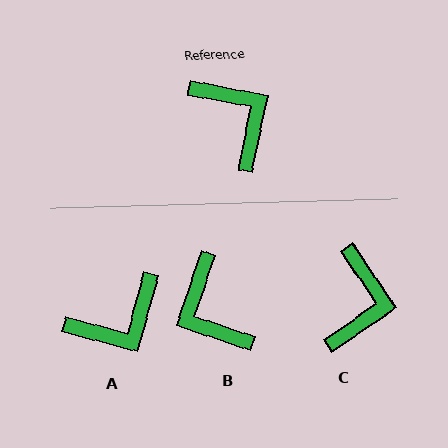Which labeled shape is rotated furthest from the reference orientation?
B, about 173 degrees away.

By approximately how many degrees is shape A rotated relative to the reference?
Approximately 94 degrees clockwise.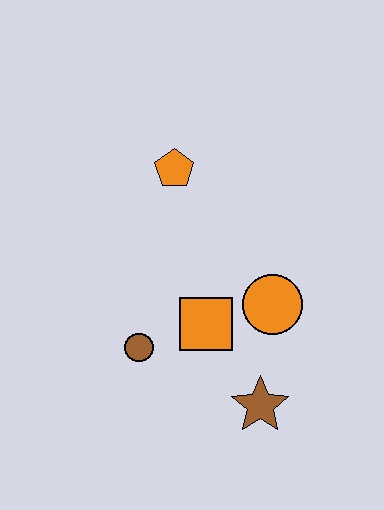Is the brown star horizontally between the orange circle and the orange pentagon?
Yes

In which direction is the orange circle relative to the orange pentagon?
The orange circle is below the orange pentagon.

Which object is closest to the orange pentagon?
The orange square is closest to the orange pentagon.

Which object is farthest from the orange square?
The orange pentagon is farthest from the orange square.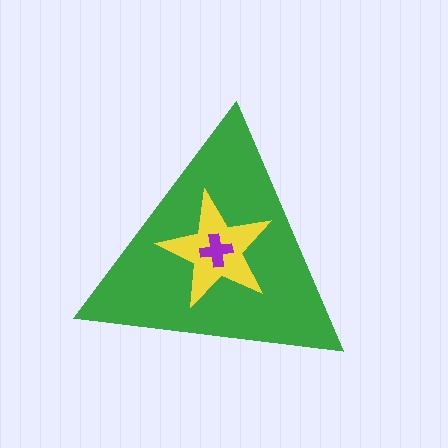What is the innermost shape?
The purple cross.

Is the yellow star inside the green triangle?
Yes.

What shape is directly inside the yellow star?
The purple cross.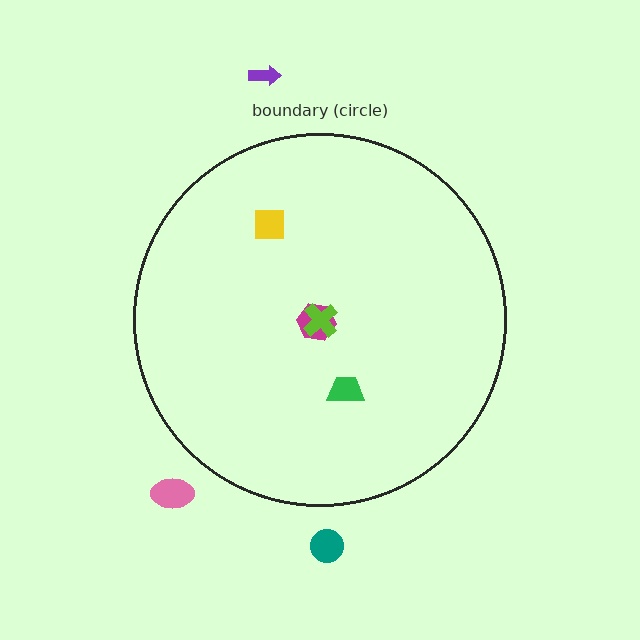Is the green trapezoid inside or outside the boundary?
Inside.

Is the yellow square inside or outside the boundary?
Inside.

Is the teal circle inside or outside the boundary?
Outside.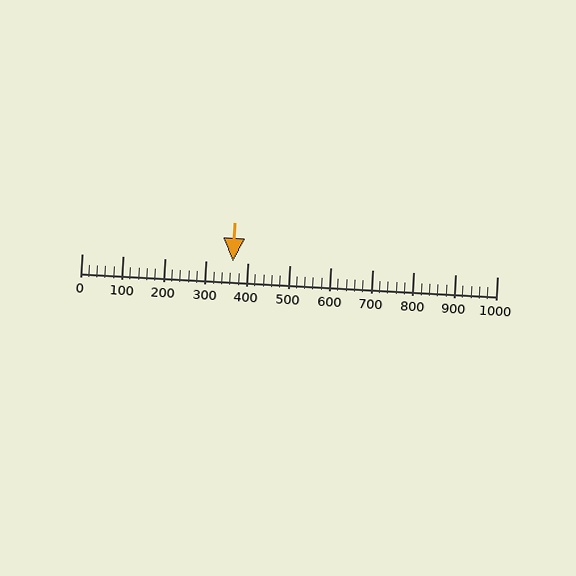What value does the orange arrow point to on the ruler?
The orange arrow points to approximately 364.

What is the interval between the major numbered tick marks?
The major tick marks are spaced 100 units apart.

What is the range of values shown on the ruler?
The ruler shows values from 0 to 1000.